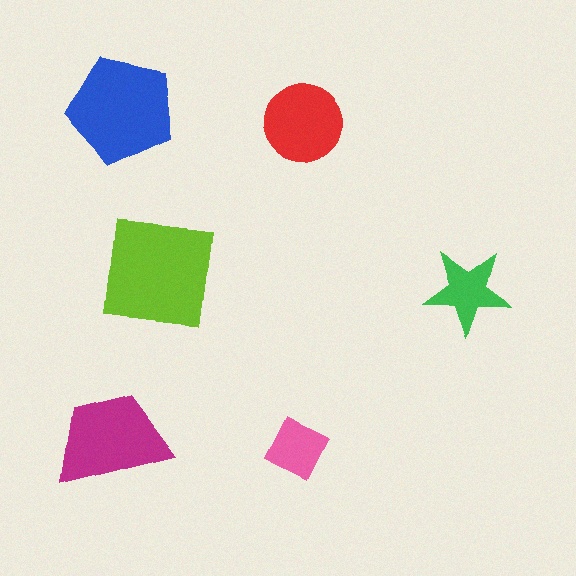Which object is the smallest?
The pink diamond.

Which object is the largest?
The lime square.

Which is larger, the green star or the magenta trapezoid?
The magenta trapezoid.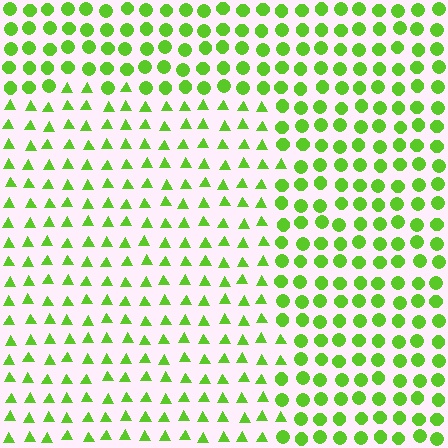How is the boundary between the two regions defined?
The boundary is defined by a change in element shape: triangles inside vs. circles outside. All elements share the same color and spacing.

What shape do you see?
I see a rectangle.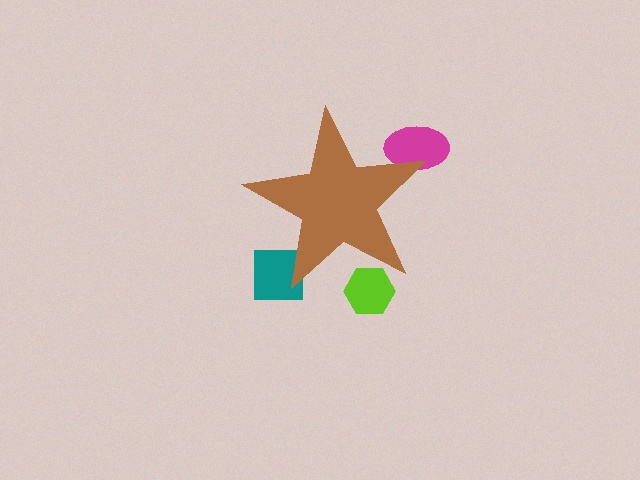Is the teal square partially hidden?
Yes, the teal square is partially hidden behind the brown star.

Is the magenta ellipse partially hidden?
Yes, the magenta ellipse is partially hidden behind the brown star.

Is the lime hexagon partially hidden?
Yes, the lime hexagon is partially hidden behind the brown star.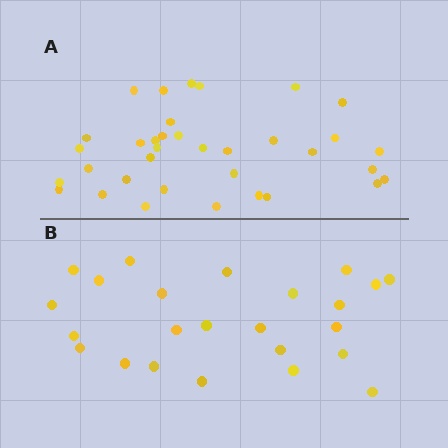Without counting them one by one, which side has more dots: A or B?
Region A (the top region) has more dots.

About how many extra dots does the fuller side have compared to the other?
Region A has roughly 12 or so more dots than region B.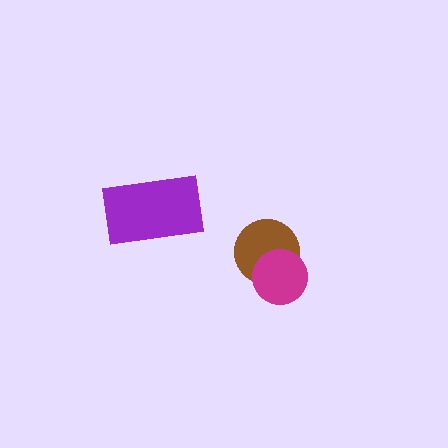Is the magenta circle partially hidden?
No, no other shape covers it.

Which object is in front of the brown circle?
The magenta circle is in front of the brown circle.